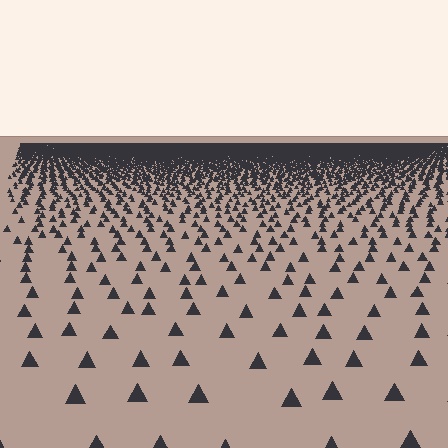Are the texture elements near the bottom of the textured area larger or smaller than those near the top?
Larger. Near the bottom, elements are closer to the viewer and appear at a bigger on-screen size.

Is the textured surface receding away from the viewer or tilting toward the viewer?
The surface is receding away from the viewer. Texture elements get smaller and denser toward the top.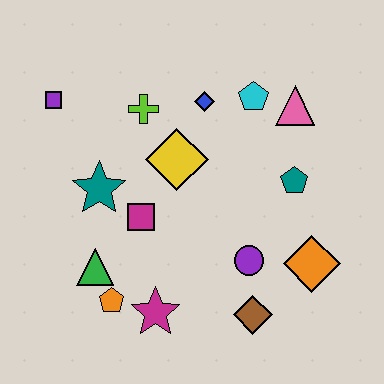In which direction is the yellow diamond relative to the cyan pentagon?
The yellow diamond is to the left of the cyan pentagon.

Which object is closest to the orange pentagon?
The green triangle is closest to the orange pentagon.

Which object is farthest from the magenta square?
The pink triangle is farthest from the magenta square.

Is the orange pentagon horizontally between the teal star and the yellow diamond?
Yes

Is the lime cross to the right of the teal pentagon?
No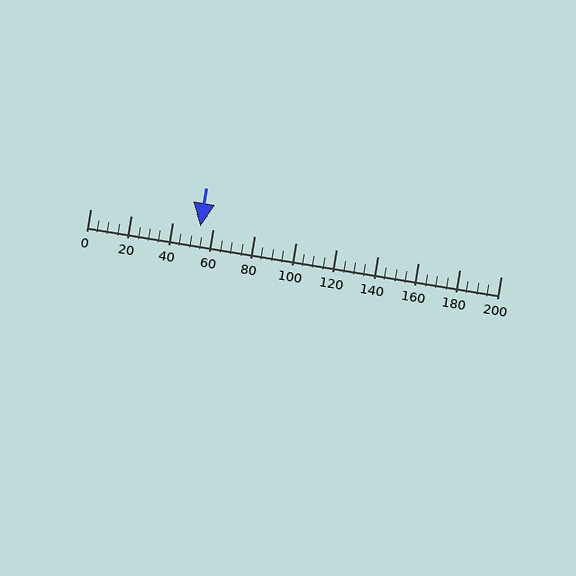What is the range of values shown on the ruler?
The ruler shows values from 0 to 200.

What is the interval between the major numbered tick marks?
The major tick marks are spaced 20 units apart.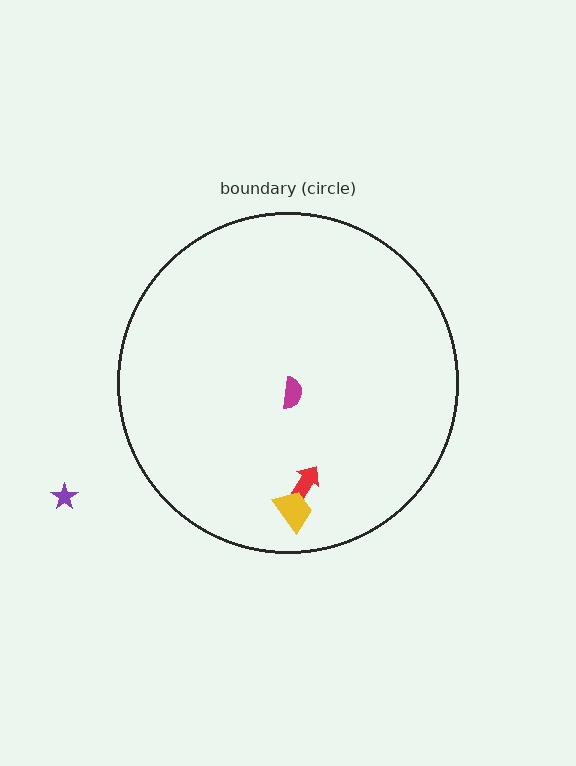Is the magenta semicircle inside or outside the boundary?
Inside.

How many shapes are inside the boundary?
3 inside, 1 outside.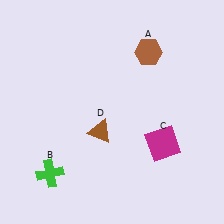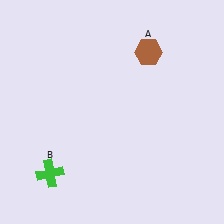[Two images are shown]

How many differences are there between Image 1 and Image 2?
There are 2 differences between the two images.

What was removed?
The magenta square (C), the brown triangle (D) were removed in Image 2.